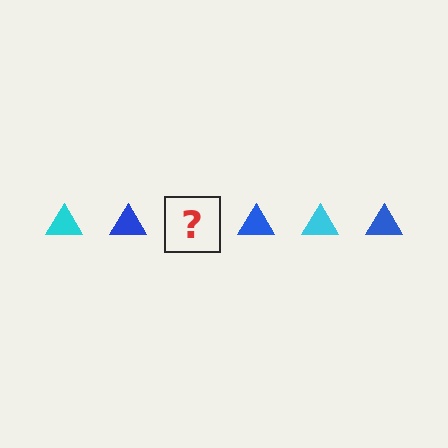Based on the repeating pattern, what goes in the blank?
The blank should be a cyan triangle.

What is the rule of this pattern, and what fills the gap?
The rule is that the pattern cycles through cyan, blue triangles. The gap should be filled with a cyan triangle.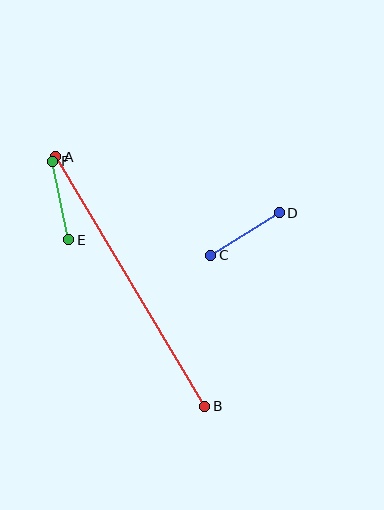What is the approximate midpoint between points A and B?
The midpoint is at approximately (130, 282) pixels.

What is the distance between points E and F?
The distance is approximately 80 pixels.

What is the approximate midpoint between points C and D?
The midpoint is at approximately (245, 234) pixels.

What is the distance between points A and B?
The distance is approximately 291 pixels.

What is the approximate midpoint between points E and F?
The midpoint is at approximately (61, 201) pixels.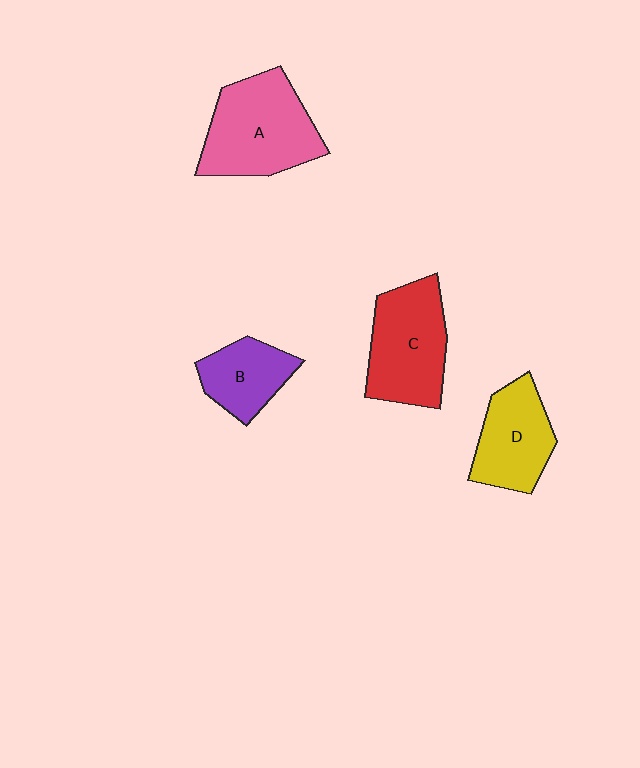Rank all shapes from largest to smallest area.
From largest to smallest: A (pink), C (red), D (yellow), B (purple).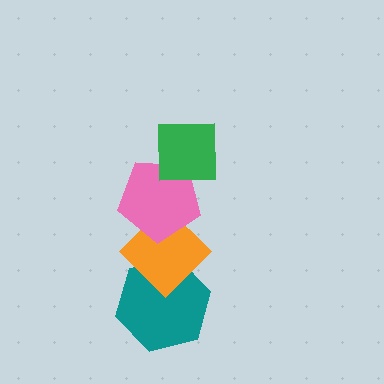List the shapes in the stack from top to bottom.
From top to bottom: the green square, the pink pentagon, the orange diamond, the teal hexagon.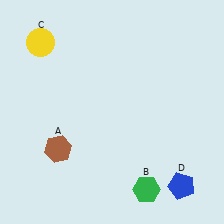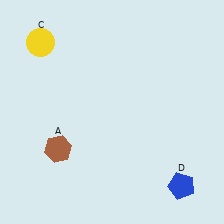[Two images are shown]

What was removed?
The green hexagon (B) was removed in Image 2.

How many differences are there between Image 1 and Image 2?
There is 1 difference between the two images.